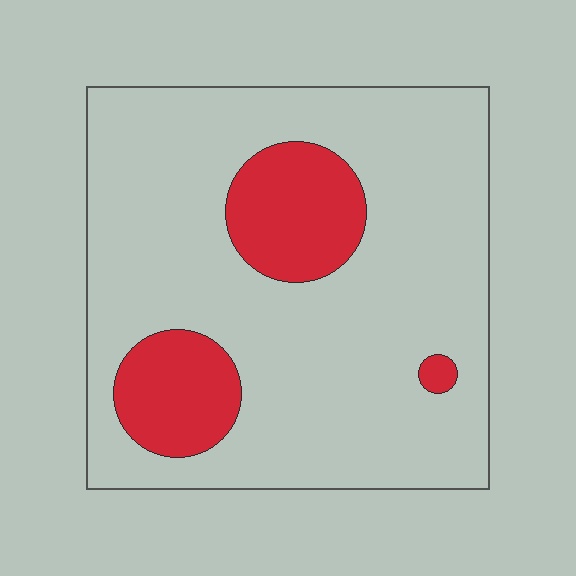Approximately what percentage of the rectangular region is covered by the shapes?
Approximately 20%.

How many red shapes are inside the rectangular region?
3.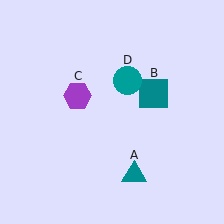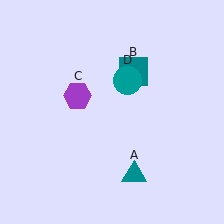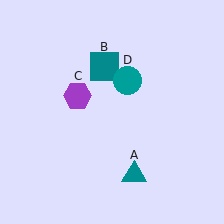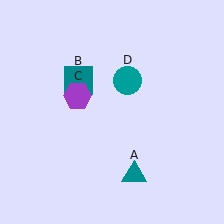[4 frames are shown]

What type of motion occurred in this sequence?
The teal square (object B) rotated counterclockwise around the center of the scene.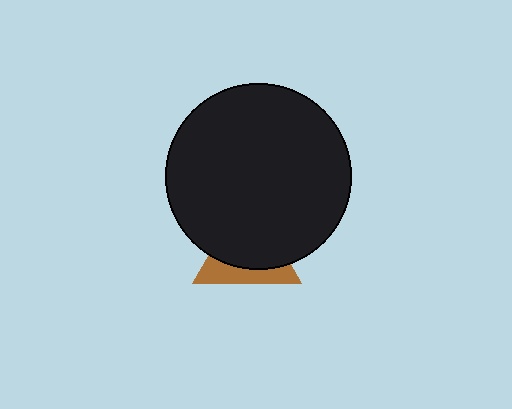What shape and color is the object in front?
The object in front is a black circle.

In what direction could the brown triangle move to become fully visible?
The brown triangle could move down. That would shift it out from behind the black circle entirely.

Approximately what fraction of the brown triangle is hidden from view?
Roughly 66% of the brown triangle is hidden behind the black circle.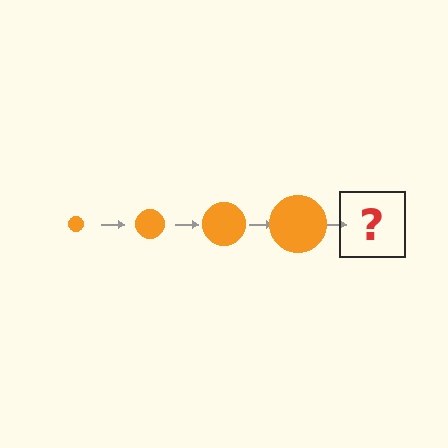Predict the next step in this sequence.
The next step is an orange circle, larger than the previous one.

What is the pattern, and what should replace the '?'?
The pattern is that the circle gets progressively larger each step. The '?' should be an orange circle, larger than the previous one.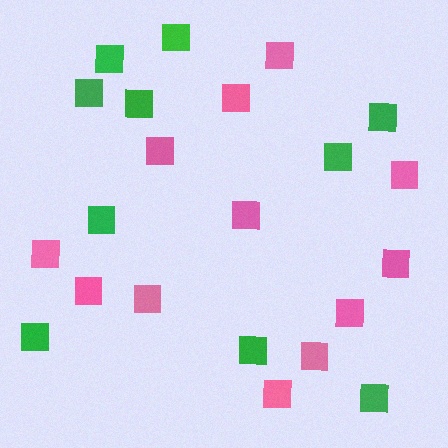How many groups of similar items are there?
There are 2 groups: one group of green squares (10) and one group of pink squares (12).